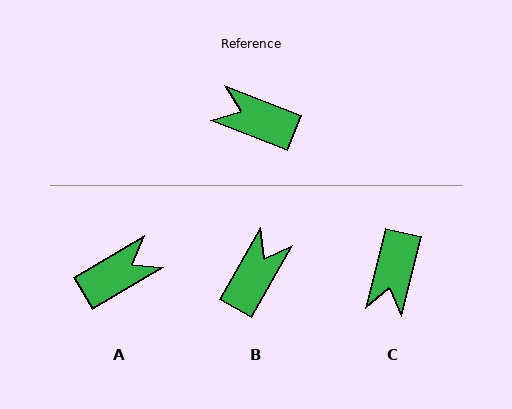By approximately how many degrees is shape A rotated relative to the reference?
Approximately 128 degrees clockwise.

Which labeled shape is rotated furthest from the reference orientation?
A, about 128 degrees away.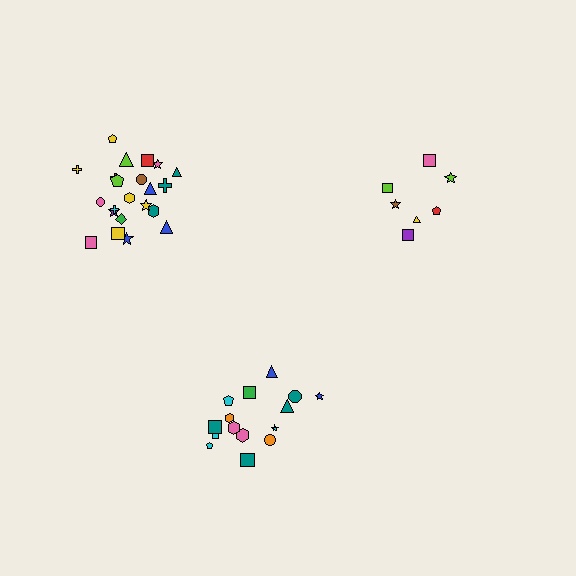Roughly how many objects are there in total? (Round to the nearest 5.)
Roughly 45 objects in total.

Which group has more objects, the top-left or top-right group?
The top-left group.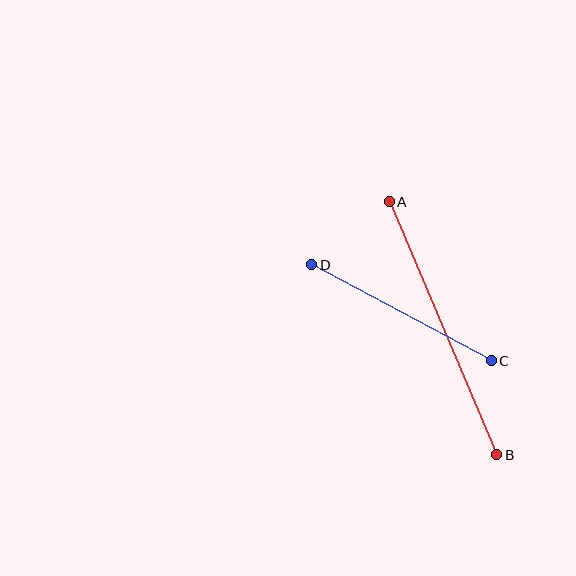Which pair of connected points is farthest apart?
Points A and B are farthest apart.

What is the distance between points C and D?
The distance is approximately 204 pixels.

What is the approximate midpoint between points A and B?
The midpoint is at approximately (443, 328) pixels.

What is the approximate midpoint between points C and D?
The midpoint is at approximately (401, 313) pixels.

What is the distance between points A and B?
The distance is approximately 275 pixels.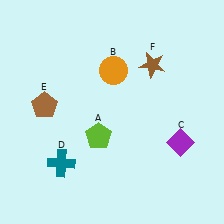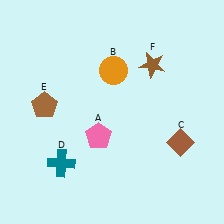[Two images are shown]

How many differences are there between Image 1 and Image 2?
There are 2 differences between the two images.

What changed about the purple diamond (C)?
In Image 1, C is purple. In Image 2, it changed to brown.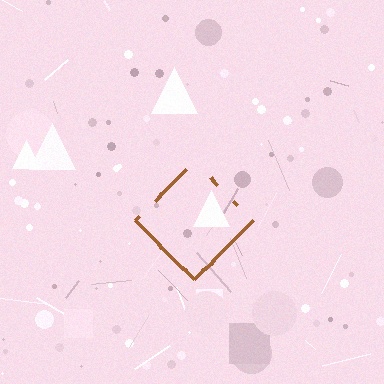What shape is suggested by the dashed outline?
The dashed outline suggests a diamond.